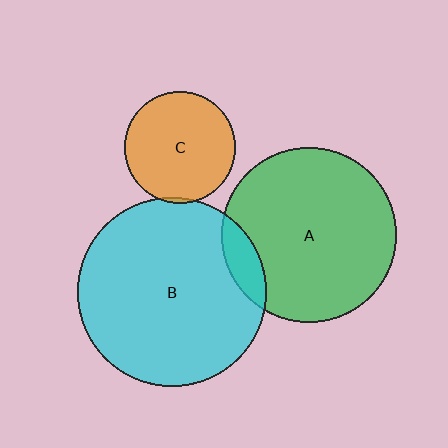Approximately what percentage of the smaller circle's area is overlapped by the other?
Approximately 10%.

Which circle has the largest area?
Circle B (cyan).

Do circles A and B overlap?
Yes.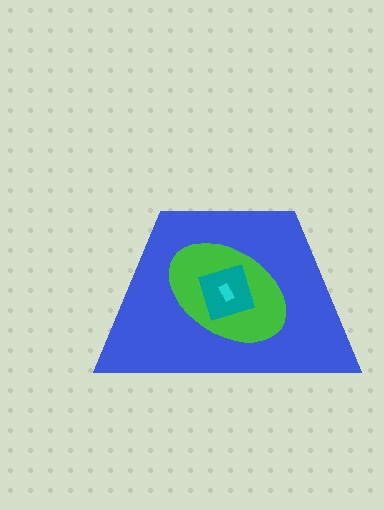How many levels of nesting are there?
4.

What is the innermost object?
The cyan rectangle.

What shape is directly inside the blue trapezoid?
The green ellipse.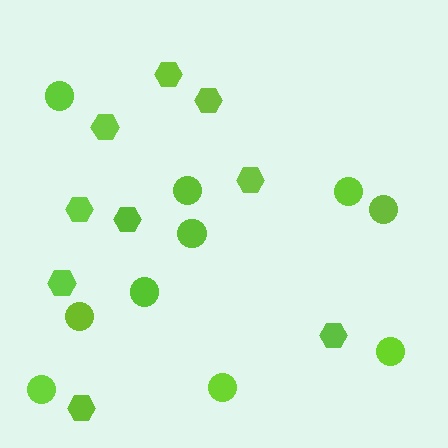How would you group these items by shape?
There are 2 groups: one group of hexagons (9) and one group of circles (10).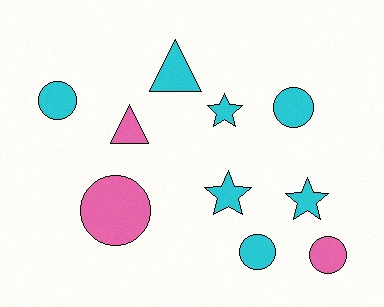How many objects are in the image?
There are 10 objects.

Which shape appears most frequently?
Circle, with 5 objects.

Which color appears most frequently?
Cyan, with 7 objects.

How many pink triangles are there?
There is 1 pink triangle.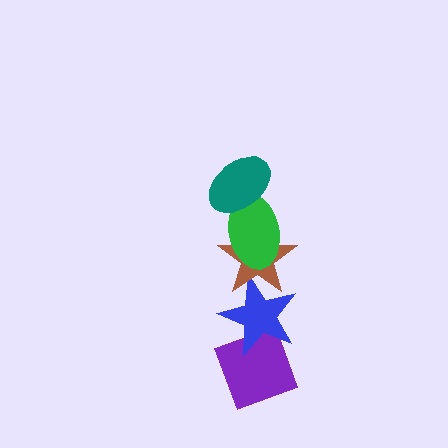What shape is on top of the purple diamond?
The blue star is on top of the purple diamond.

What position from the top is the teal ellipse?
The teal ellipse is 1st from the top.